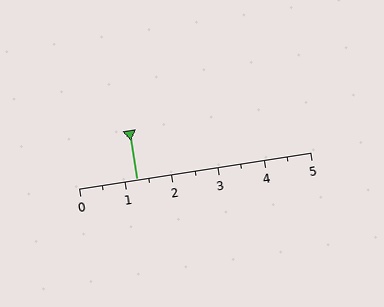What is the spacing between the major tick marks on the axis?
The major ticks are spaced 1 apart.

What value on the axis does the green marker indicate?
The marker indicates approximately 1.2.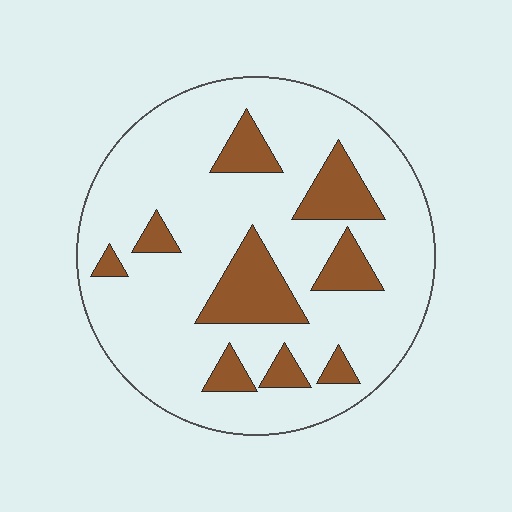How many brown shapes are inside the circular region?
9.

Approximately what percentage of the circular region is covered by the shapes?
Approximately 20%.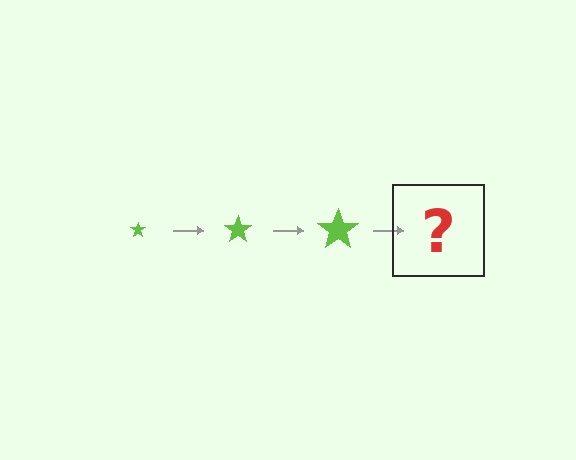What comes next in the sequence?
The next element should be a lime star, larger than the previous one.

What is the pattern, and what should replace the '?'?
The pattern is that the star gets progressively larger each step. The '?' should be a lime star, larger than the previous one.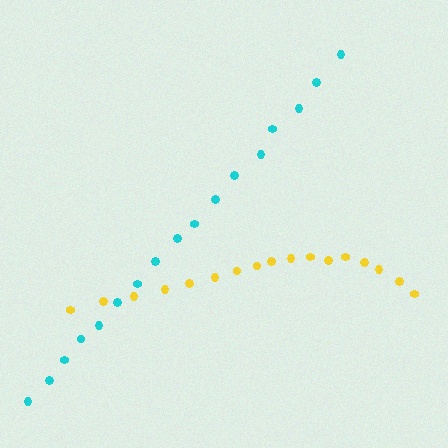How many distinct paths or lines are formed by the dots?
There are 2 distinct paths.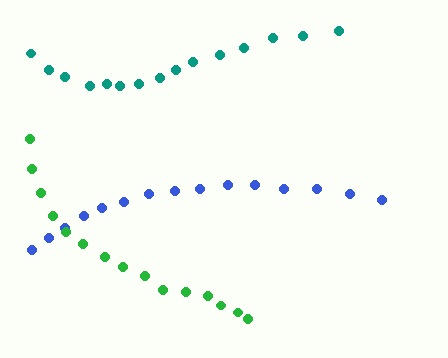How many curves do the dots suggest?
There are 3 distinct paths.